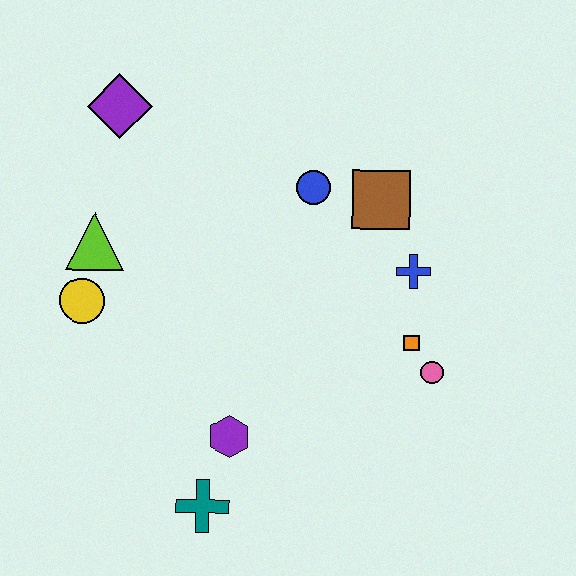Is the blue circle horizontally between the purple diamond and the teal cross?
No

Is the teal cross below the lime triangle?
Yes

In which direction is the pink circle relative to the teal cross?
The pink circle is to the right of the teal cross.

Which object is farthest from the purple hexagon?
The purple diamond is farthest from the purple hexagon.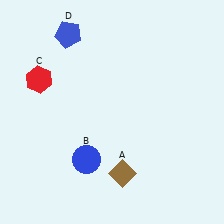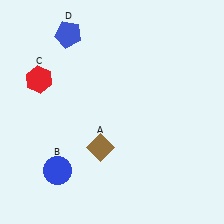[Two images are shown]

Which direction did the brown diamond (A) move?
The brown diamond (A) moved up.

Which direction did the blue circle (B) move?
The blue circle (B) moved left.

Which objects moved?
The objects that moved are: the brown diamond (A), the blue circle (B).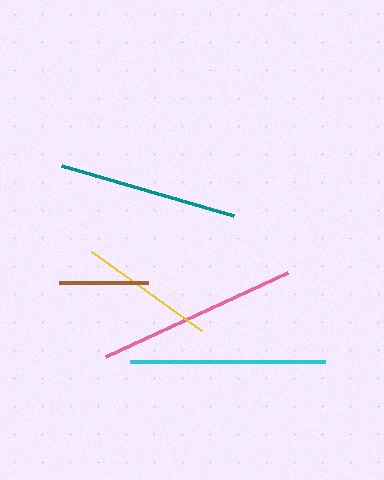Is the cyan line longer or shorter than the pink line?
The pink line is longer than the cyan line.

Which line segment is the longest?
The pink line is the longest at approximately 201 pixels.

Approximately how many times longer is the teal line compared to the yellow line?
The teal line is approximately 1.3 times the length of the yellow line.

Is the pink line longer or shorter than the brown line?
The pink line is longer than the brown line.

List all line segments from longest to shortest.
From longest to shortest: pink, cyan, teal, yellow, brown.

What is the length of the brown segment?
The brown segment is approximately 89 pixels long.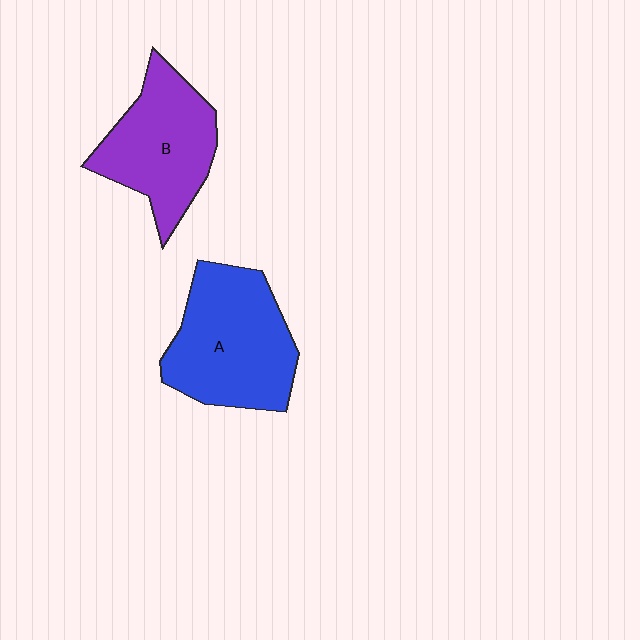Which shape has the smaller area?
Shape B (purple).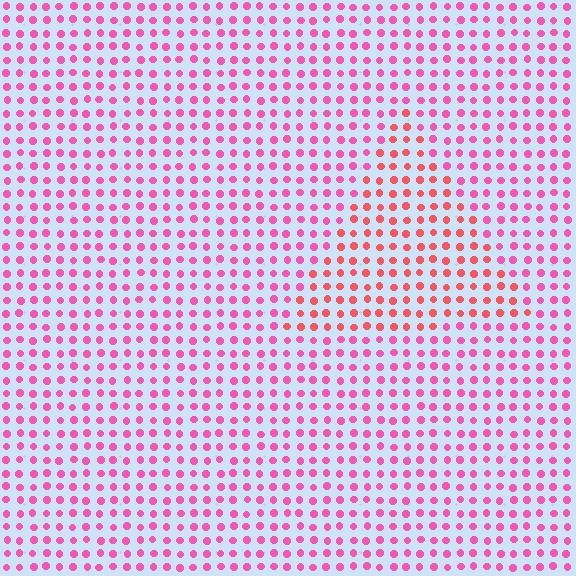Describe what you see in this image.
The image is filled with small pink elements in a uniform arrangement. A triangle-shaped region is visible where the elements are tinted to a slightly different hue, forming a subtle color boundary.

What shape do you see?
I see a triangle.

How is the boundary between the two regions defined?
The boundary is defined purely by a slight shift in hue (about 31 degrees). Spacing, size, and orientation are identical on both sides.